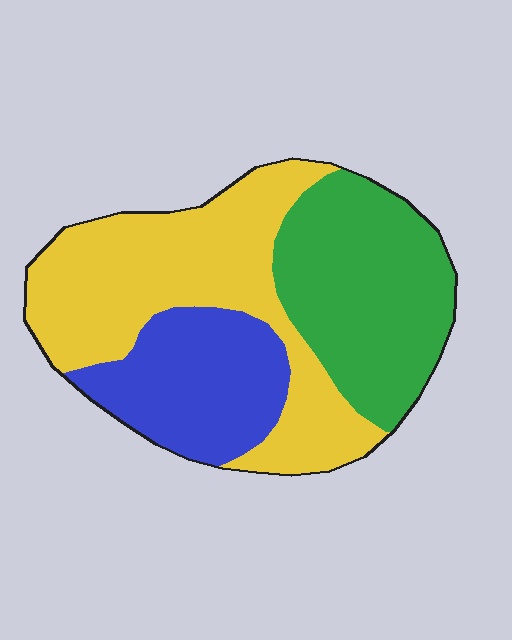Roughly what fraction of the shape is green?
Green takes up about one third (1/3) of the shape.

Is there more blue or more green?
Green.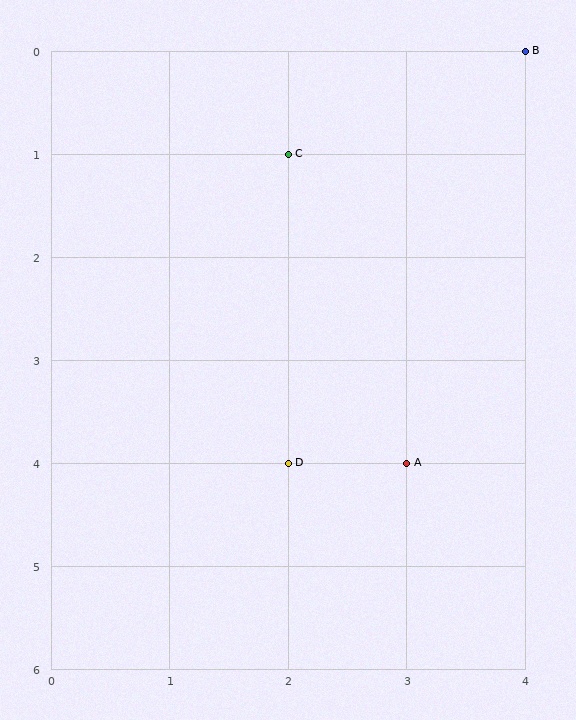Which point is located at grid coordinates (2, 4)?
Point D is at (2, 4).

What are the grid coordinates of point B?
Point B is at grid coordinates (4, 0).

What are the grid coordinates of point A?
Point A is at grid coordinates (3, 4).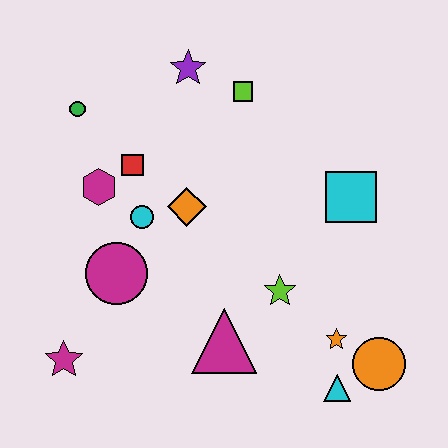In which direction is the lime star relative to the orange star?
The lime star is to the left of the orange star.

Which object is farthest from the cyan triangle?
The green circle is farthest from the cyan triangle.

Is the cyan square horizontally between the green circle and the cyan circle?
No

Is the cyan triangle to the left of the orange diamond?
No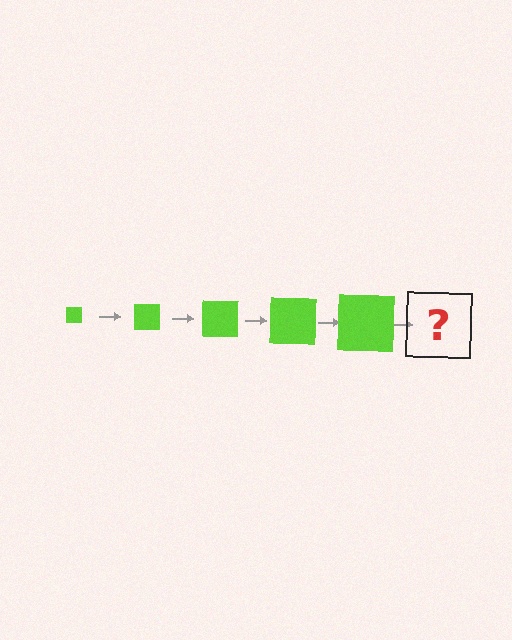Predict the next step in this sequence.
The next step is a lime square, larger than the previous one.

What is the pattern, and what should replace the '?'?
The pattern is that the square gets progressively larger each step. The '?' should be a lime square, larger than the previous one.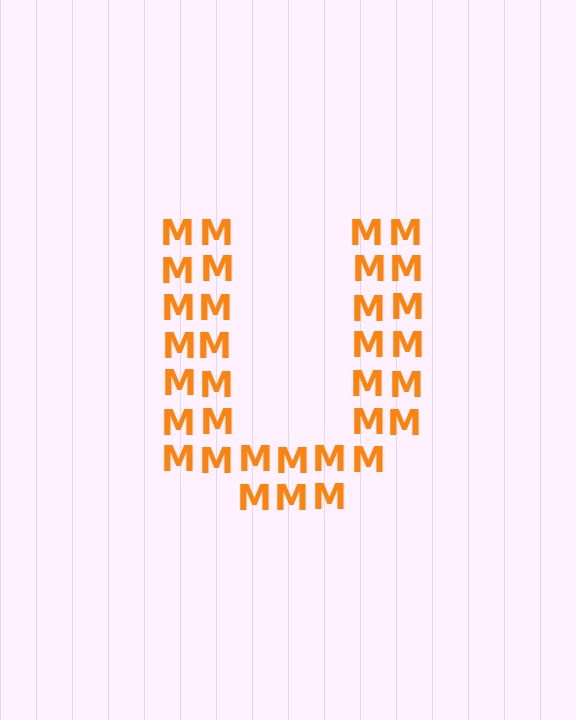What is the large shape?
The large shape is the letter U.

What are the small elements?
The small elements are letter M's.